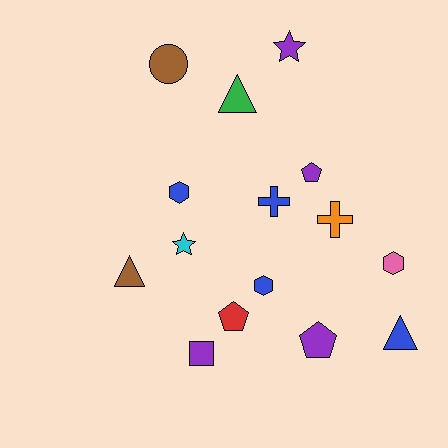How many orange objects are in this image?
There is 1 orange object.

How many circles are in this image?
There is 1 circle.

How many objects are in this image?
There are 15 objects.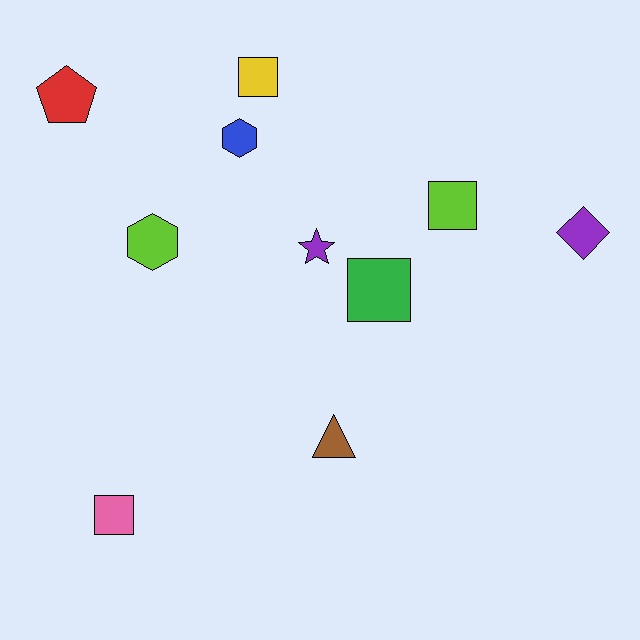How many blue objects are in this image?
There is 1 blue object.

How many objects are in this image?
There are 10 objects.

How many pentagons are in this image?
There is 1 pentagon.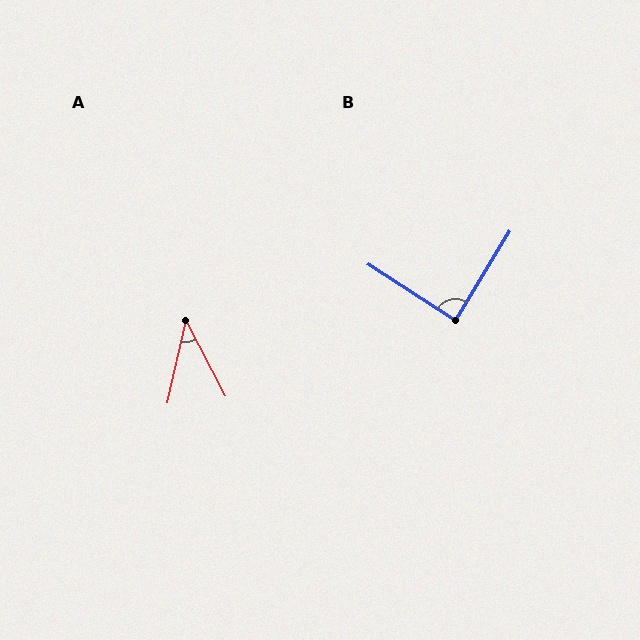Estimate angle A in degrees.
Approximately 41 degrees.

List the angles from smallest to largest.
A (41°), B (88°).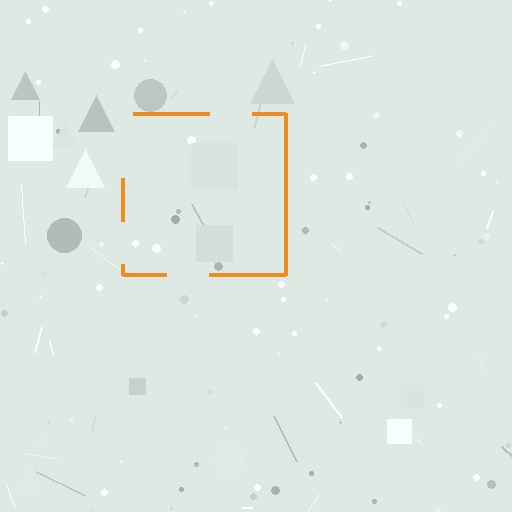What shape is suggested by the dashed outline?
The dashed outline suggests a square.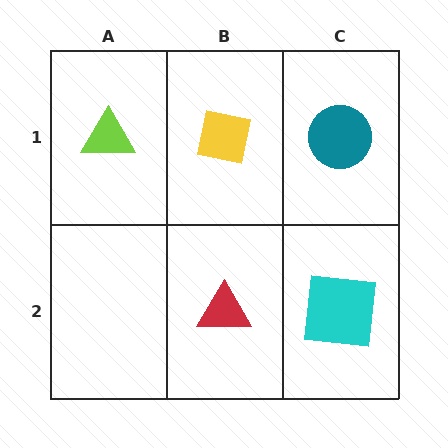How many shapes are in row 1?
3 shapes.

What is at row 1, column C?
A teal circle.